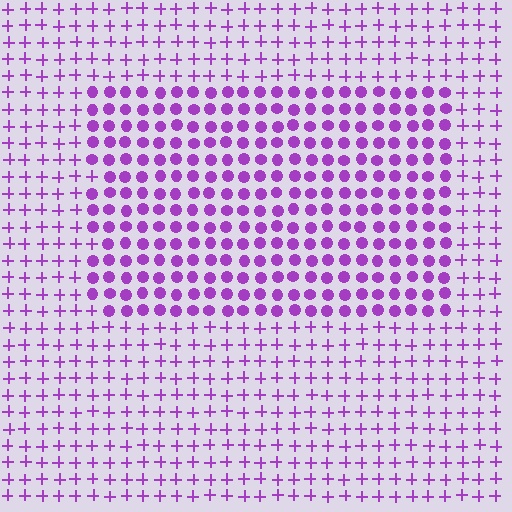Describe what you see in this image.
The image is filled with small purple elements arranged in a uniform grid. A rectangle-shaped region contains circles, while the surrounding area contains plus signs. The boundary is defined purely by the change in element shape.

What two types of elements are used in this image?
The image uses circles inside the rectangle region and plus signs outside it.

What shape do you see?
I see a rectangle.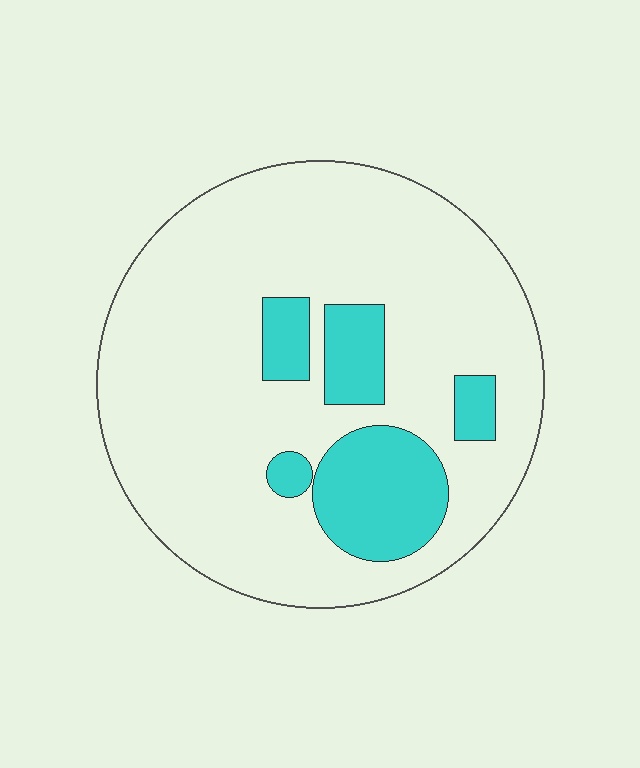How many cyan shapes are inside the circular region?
5.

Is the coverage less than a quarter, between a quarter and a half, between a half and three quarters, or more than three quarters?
Less than a quarter.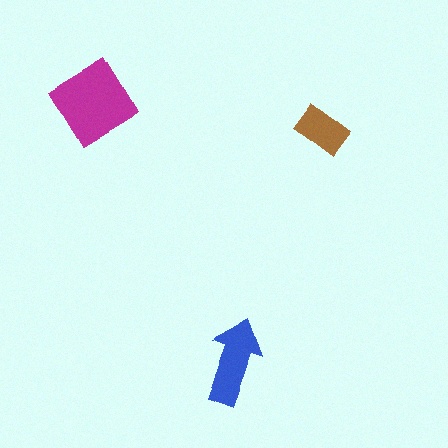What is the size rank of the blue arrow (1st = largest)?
2nd.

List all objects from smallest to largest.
The brown rectangle, the blue arrow, the magenta diamond.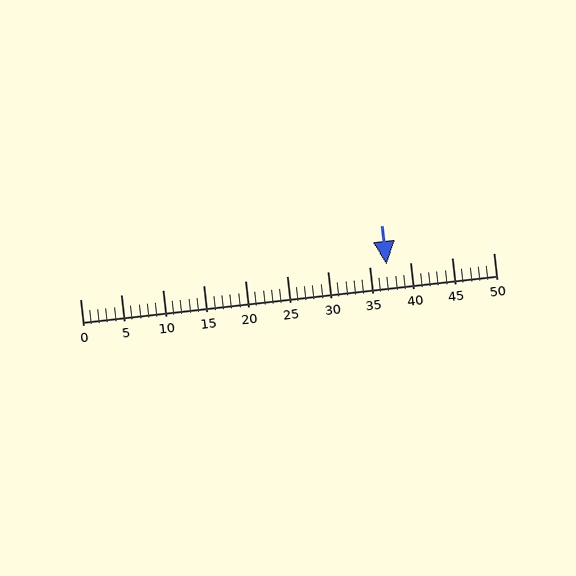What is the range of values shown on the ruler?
The ruler shows values from 0 to 50.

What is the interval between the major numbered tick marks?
The major tick marks are spaced 5 units apart.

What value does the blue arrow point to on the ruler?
The blue arrow points to approximately 37.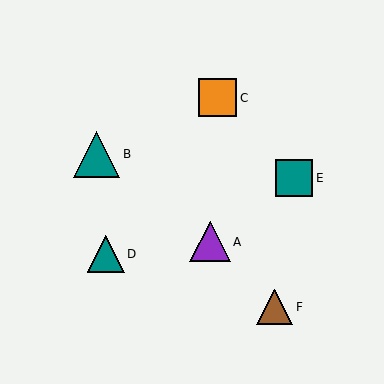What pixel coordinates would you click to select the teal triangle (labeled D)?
Click at (106, 254) to select the teal triangle D.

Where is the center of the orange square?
The center of the orange square is at (218, 98).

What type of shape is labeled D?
Shape D is a teal triangle.